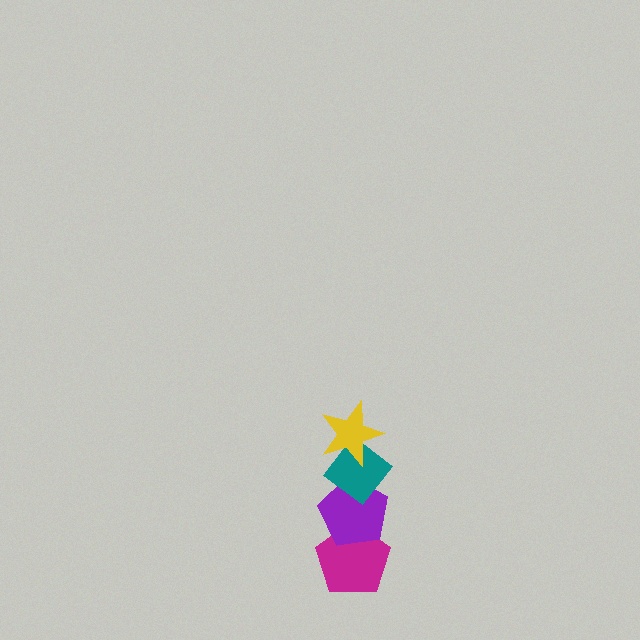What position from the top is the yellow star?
The yellow star is 1st from the top.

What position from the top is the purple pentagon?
The purple pentagon is 3rd from the top.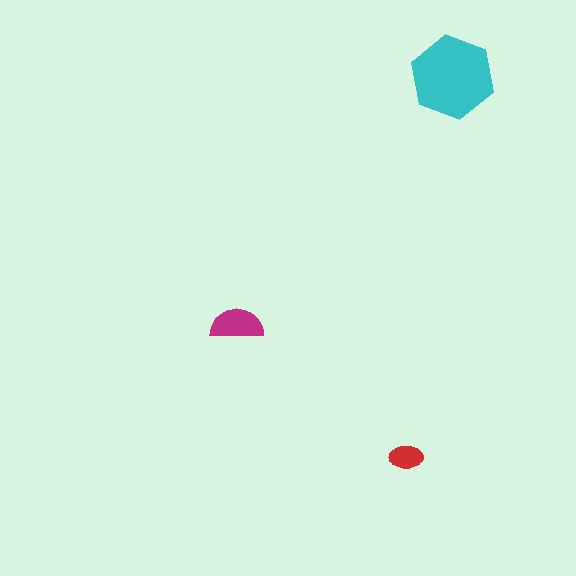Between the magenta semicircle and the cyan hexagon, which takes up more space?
The cyan hexagon.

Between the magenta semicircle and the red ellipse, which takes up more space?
The magenta semicircle.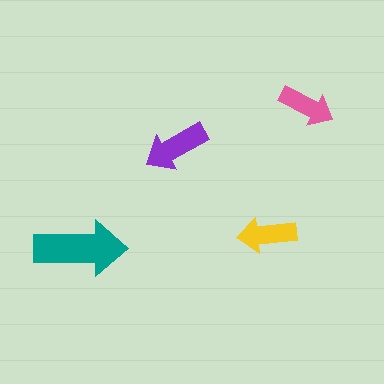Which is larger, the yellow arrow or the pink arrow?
The yellow one.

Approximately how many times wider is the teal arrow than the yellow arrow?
About 1.5 times wider.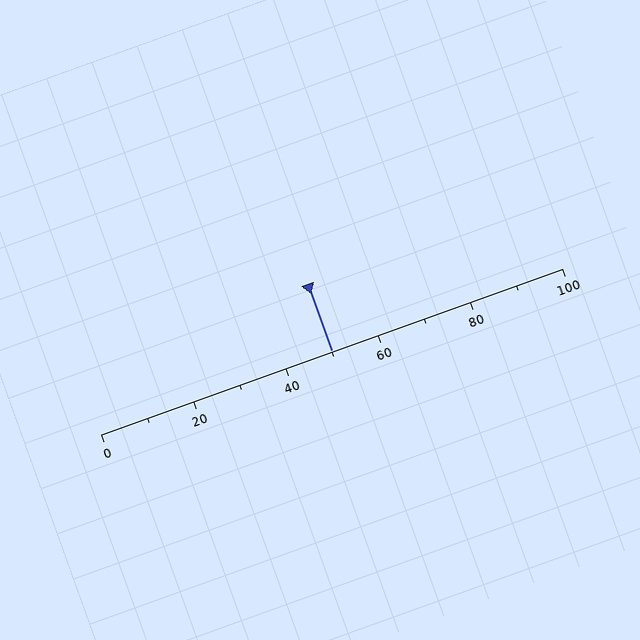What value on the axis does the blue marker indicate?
The marker indicates approximately 50.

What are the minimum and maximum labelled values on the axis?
The axis runs from 0 to 100.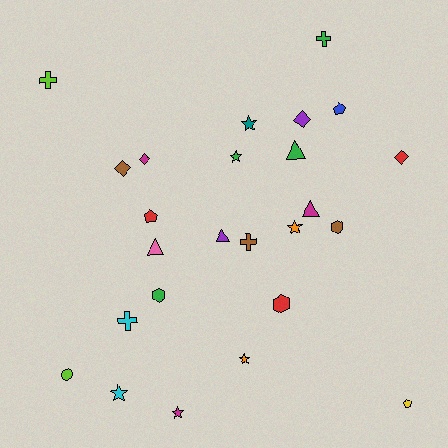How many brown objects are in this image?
There are 3 brown objects.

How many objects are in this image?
There are 25 objects.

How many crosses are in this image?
There are 4 crosses.